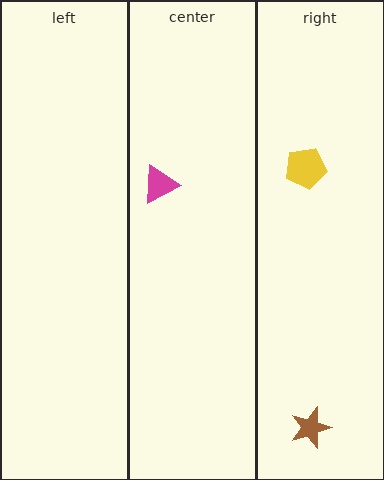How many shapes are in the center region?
1.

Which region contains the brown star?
The right region.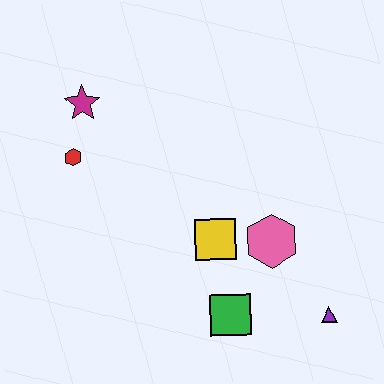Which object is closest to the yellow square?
The pink hexagon is closest to the yellow square.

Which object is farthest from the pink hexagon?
The magenta star is farthest from the pink hexagon.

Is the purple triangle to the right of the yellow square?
Yes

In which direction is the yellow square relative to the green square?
The yellow square is above the green square.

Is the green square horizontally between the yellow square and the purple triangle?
Yes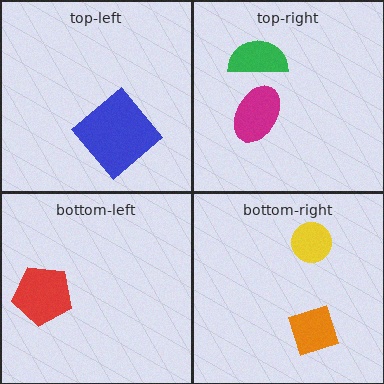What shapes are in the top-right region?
The magenta ellipse, the green semicircle.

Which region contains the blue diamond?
The top-left region.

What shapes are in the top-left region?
The blue diamond.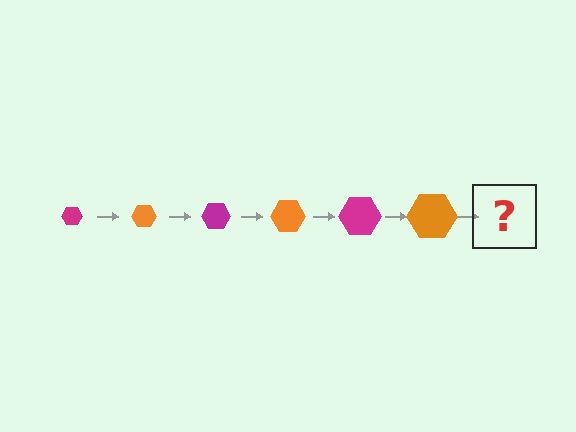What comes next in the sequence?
The next element should be a magenta hexagon, larger than the previous one.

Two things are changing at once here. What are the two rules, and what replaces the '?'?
The two rules are that the hexagon grows larger each step and the color cycles through magenta and orange. The '?' should be a magenta hexagon, larger than the previous one.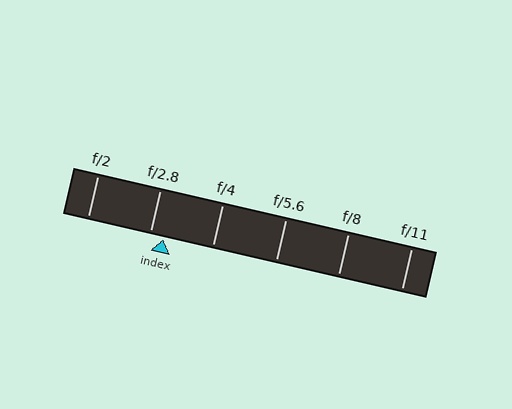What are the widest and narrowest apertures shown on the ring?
The widest aperture shown is f/2 and the narrowest is f/11.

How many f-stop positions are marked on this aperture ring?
There are 6 f-stop positions marked.